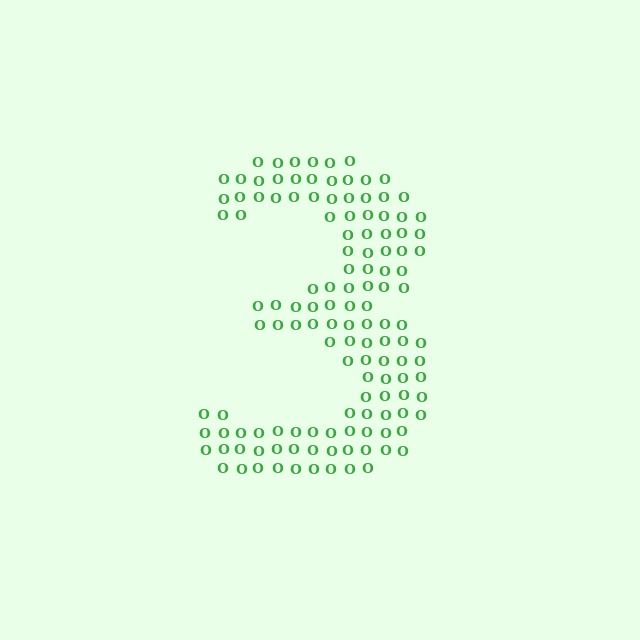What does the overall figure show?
The overall figure shows the digit 3.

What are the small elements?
The small elements are letter O's.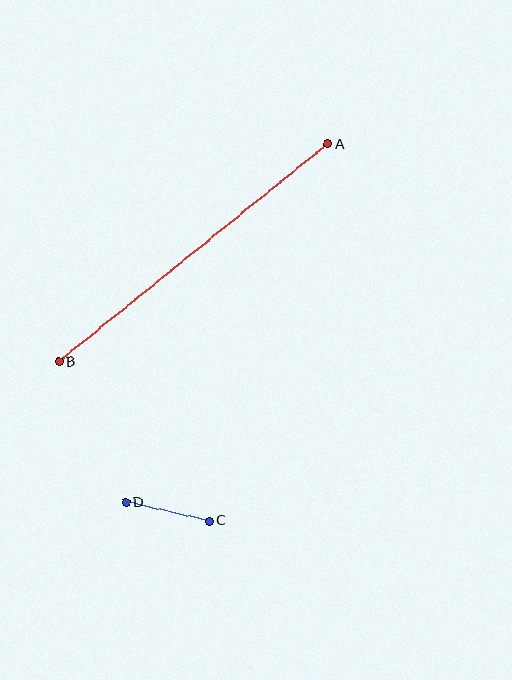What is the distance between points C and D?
The distance is approximately 86 pixels.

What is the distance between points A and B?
The distance is approximately 346 pixels.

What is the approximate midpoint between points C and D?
The midpoint is at approximately (168, 511) pixels.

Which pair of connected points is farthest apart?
Points A and B are farthest apart.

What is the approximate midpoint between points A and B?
The midpoint is at approximately (194, 253) pixels.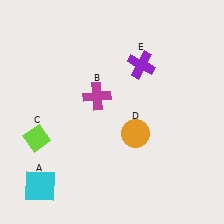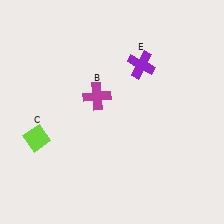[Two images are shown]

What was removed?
The orange circle (D), the cyan square (A) were removed in Image 2.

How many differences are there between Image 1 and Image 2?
There are 2 differences between the two images.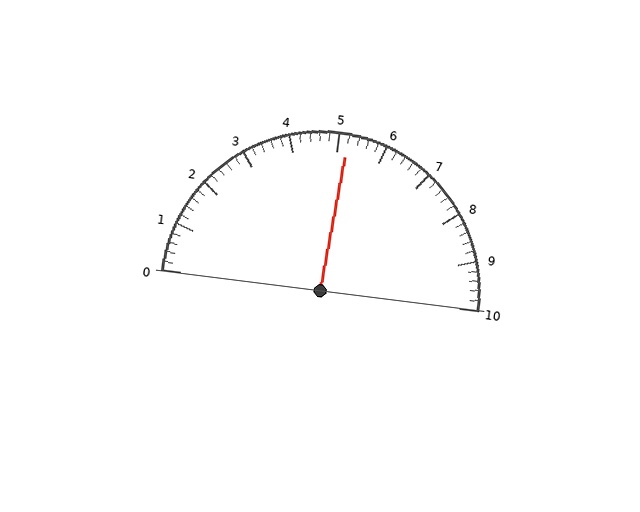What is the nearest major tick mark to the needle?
The nearest major tick mark is 5.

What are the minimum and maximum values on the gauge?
The gauge ranges from 0 to 10.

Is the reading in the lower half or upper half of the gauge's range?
The reading is in the upper half of the range (0 to 10).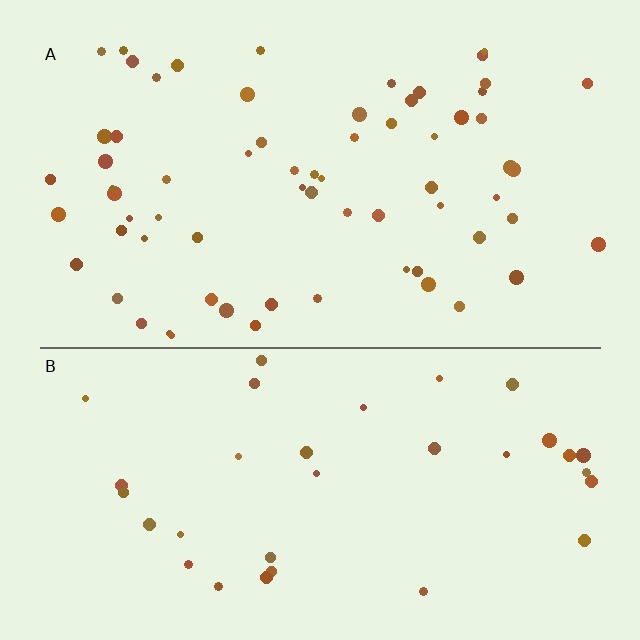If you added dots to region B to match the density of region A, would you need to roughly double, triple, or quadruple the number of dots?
Approximately double.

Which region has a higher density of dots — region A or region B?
A (the top).